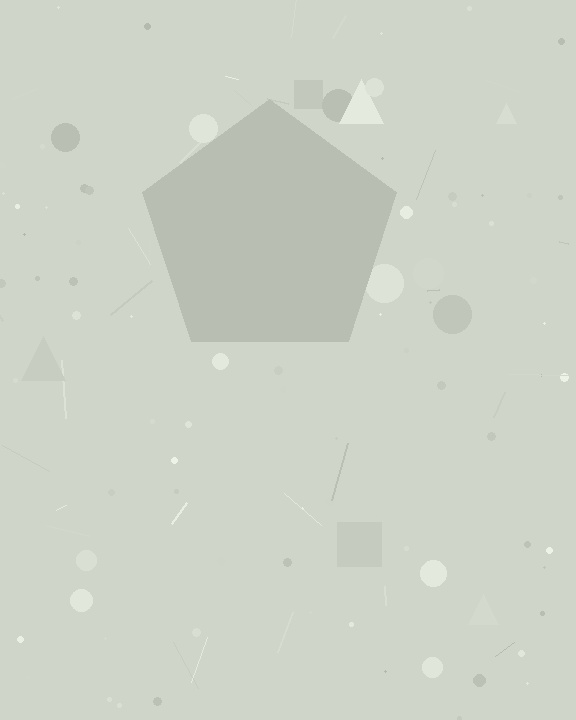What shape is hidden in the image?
A pentagon is hidden in the image.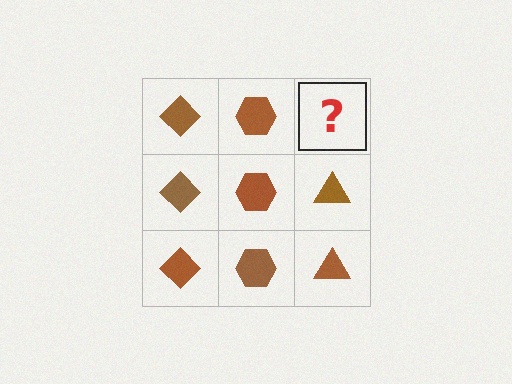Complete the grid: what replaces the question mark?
The question mark should be replaced with a brown triangle.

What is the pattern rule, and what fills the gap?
The rule is that each column has a consistent shape. The gap should be filled with a brown triangle.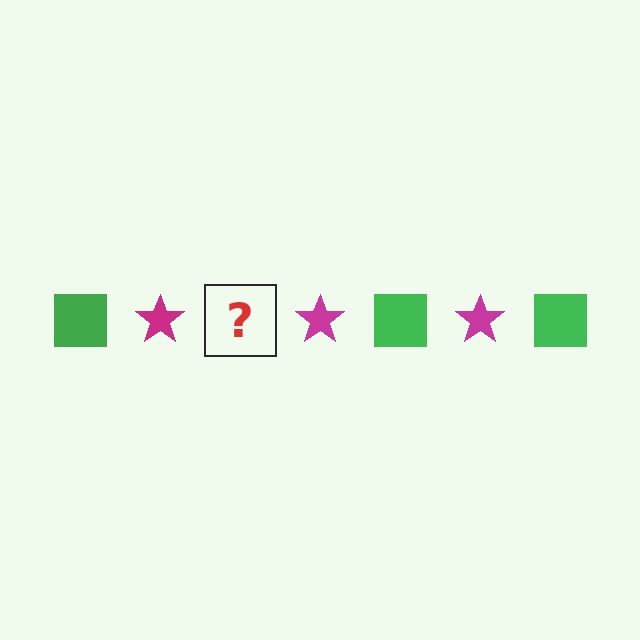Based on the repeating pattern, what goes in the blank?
The blank should be a green square.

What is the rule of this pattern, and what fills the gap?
The rule is that the pattern alternates between green square and magenta star. The gap should be filled with a green square.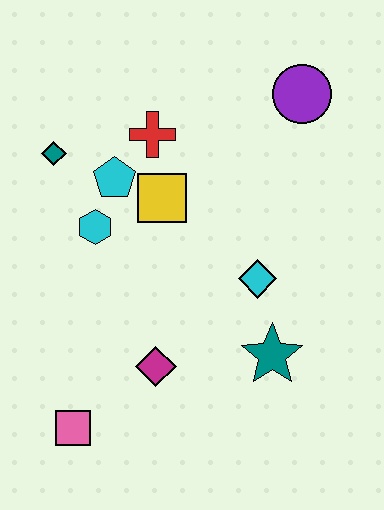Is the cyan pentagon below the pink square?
No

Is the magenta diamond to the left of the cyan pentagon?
No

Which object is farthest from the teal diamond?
The teal star is farthest from the teal diamond.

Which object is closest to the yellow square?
The cyan pentagon is closest to the yellow square.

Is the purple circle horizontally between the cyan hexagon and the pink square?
No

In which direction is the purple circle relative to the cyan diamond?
The purple circle is above the cyan diamond.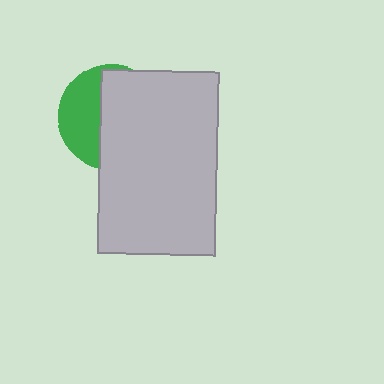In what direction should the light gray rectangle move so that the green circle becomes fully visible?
The light gray rectangle should move right. That is the shortest direction to clear the overlap and leave the green circle fully visible.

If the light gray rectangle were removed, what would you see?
You would see the complete green circle.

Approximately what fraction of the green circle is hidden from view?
Roughly 62% of the green circle is hidden behind the light gray rectangle.